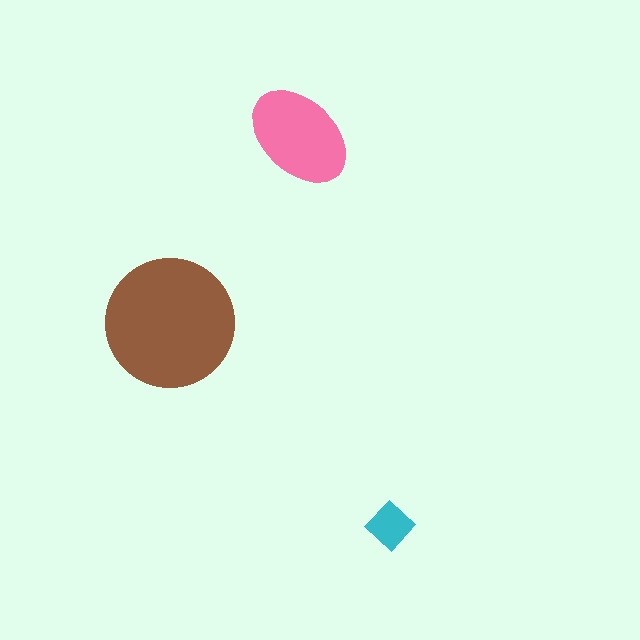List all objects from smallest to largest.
The cyan diamond, the pink ellipse, the brown circle.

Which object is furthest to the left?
The brown circle is leftmost.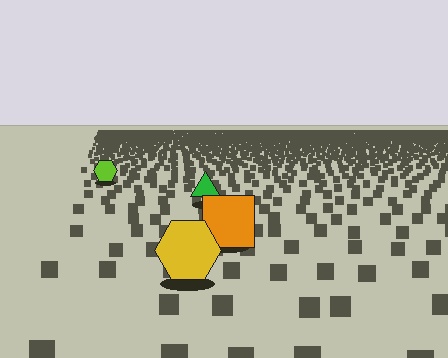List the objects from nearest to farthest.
From nearest to farthest: the yellow hexagon, the orange square, the green triangle, the lime hexagon.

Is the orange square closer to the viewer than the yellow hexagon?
No. The yellow hexagon is closer — you can tell from the texture gradient: the ground texture is coarser near it.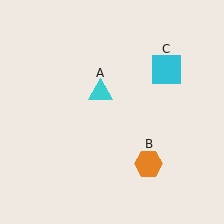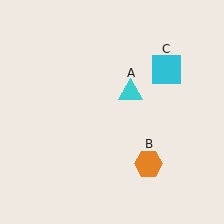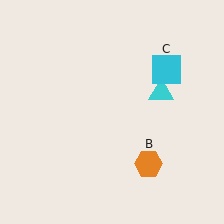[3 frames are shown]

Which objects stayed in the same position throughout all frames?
Orange hexagon (object B) and cyan square (object C) remained stationary.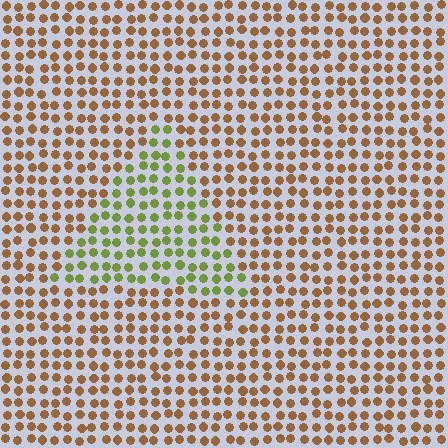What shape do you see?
I see a triangle.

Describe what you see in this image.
The image is filled with small brown elements in a uniform arrangement. A triangle-shaped region is visible where the elements are tinted to a slightly different hue, forming a subtle color boundary.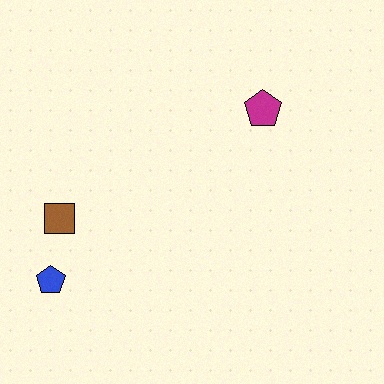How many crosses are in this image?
There are no crosses.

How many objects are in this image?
There are 3 objects.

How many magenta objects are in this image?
There is 1 magenta object.